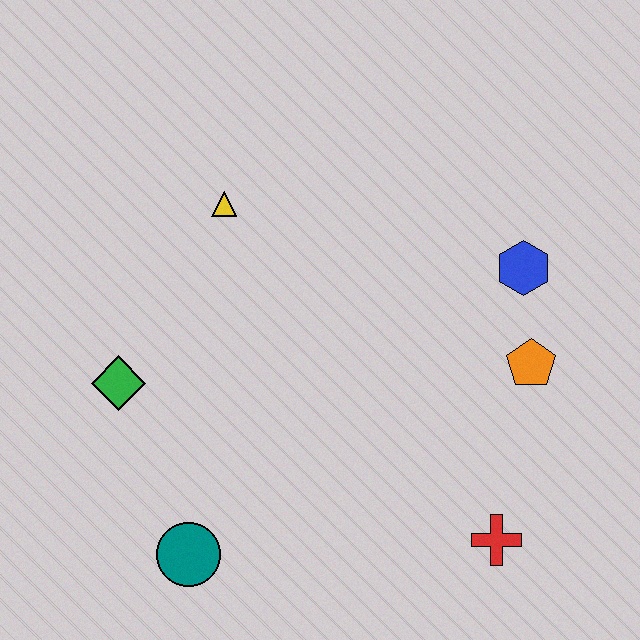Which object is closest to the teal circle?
The green diamond is closest to the teal circle.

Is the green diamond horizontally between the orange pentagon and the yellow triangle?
No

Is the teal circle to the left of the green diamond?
No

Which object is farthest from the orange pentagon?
The green diamond is farthest from the orange pentagon.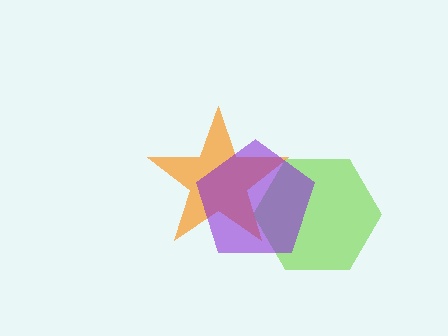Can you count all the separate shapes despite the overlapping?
Yes, there are 3 separate shapes.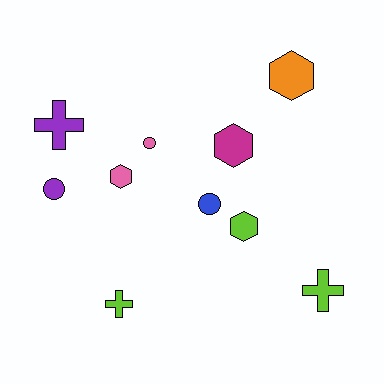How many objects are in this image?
There are 10 objects.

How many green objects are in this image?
There are no green objects.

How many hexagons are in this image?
There are 4 hexagons.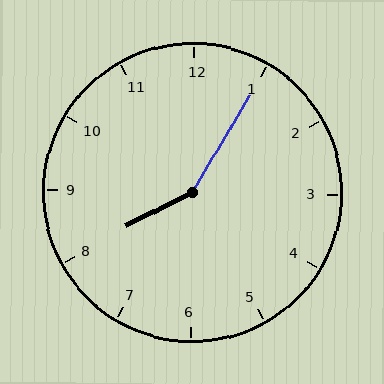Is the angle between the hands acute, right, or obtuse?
It is obtuse.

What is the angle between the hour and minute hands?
Approximately 148 degrees.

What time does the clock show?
8:05.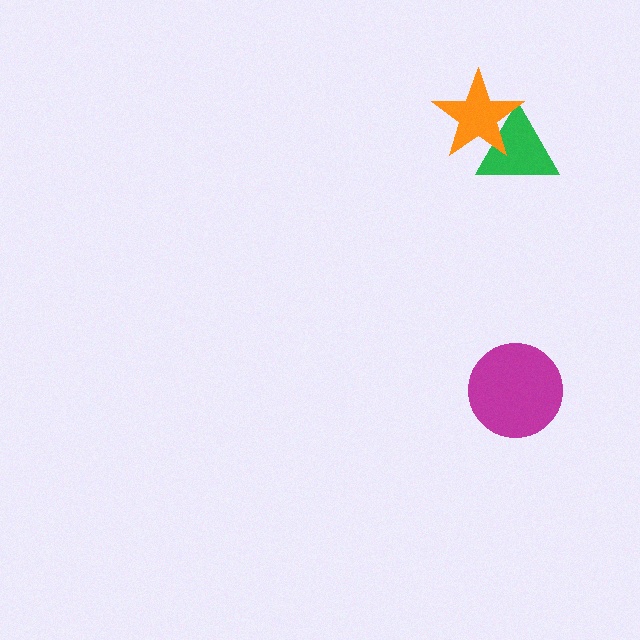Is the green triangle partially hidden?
Yes, it is partially covered by another shape.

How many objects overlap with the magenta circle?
0 objects overlap with the magenta circle.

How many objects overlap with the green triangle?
1 object overlaps with the green triangle.